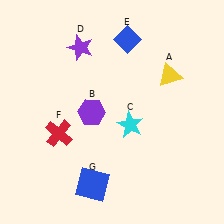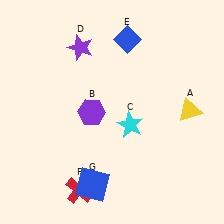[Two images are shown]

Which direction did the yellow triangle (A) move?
The yellow triangle (A) moved down.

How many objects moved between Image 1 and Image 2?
2 objects moved between the two images.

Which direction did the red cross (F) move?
The red cross (F) moved down.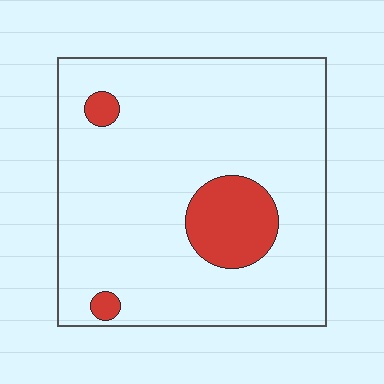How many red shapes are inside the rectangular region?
3.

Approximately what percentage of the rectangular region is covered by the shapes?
Approximately 10%.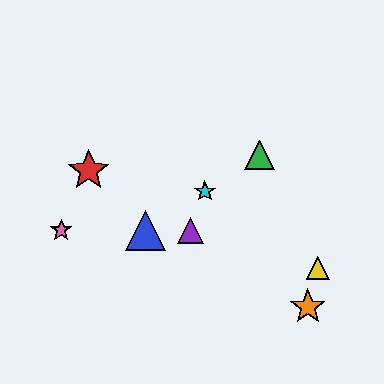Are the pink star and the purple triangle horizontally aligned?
Yes, both are at y≈230.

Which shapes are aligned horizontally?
The blue triangle, the purple triangle, the pink star are aligned horizontally.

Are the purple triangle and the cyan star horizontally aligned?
No, the purple triangle is at y≈230 and the cyan star is at y≈191.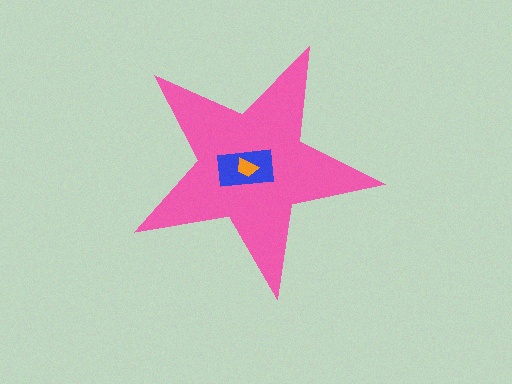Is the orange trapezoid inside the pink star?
Yes.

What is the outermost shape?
The pink star.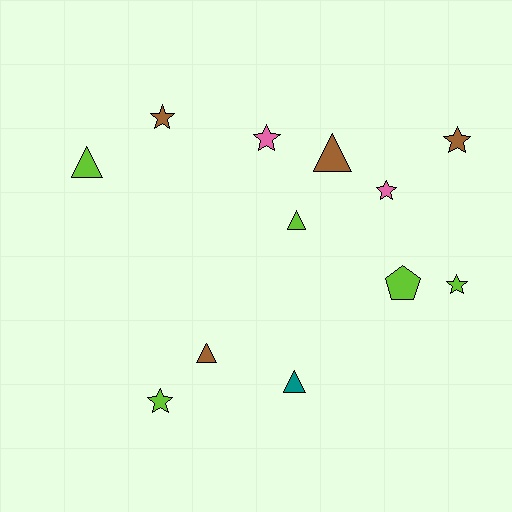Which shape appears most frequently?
Star, with 6 objects.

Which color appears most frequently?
Lime, with 5 objects.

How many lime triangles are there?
There are 2 lime triangles.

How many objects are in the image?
There are 12 objects.